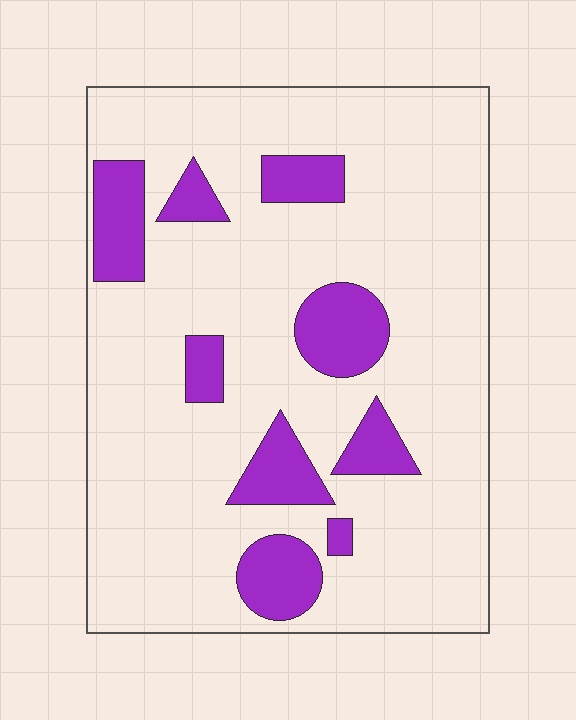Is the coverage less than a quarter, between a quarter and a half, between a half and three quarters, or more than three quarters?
Less than a quarter.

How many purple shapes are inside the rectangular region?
9.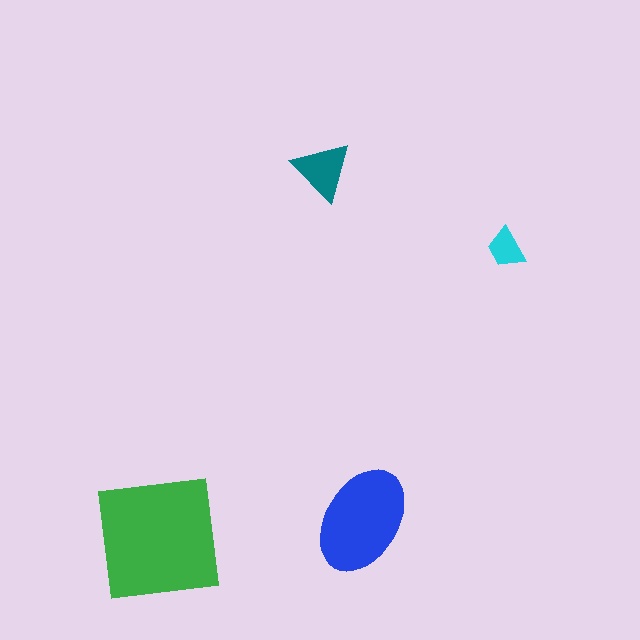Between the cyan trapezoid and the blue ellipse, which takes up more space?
The blue ellipse.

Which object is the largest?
The green square.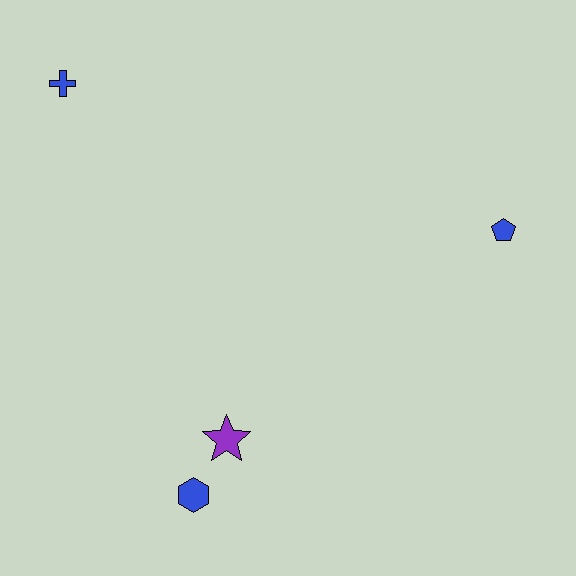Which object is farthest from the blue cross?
The blue pentagon is farthest from the blue cross.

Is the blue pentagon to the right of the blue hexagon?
Yes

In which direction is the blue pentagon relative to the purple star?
The blue pentagon is to the right of the purple star.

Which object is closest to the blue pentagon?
The purple star is closest to the blue pentagon.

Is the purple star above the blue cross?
No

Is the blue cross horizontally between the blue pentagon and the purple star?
No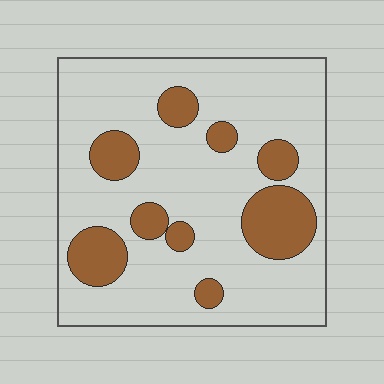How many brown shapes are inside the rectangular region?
9.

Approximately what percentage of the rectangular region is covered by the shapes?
Approximately 20%.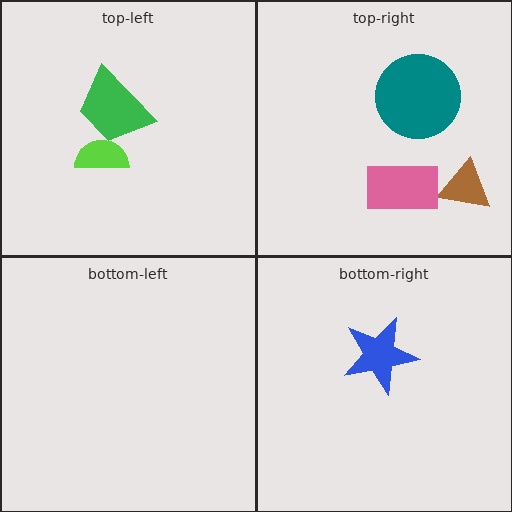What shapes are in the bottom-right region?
The blue star.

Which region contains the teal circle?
The top-right region.